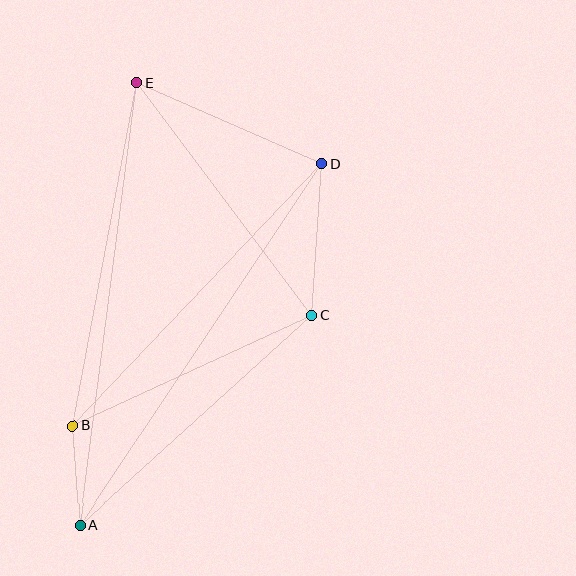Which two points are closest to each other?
Points A and B are closest to each other.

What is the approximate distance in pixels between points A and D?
The distance between A and D is approximately 435 pixels.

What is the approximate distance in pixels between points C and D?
The distance between C and D is approximately 152 pixels.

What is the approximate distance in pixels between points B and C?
The distance between B and C is approximately 263 pixels.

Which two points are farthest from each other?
Points A and E are farthest from each other.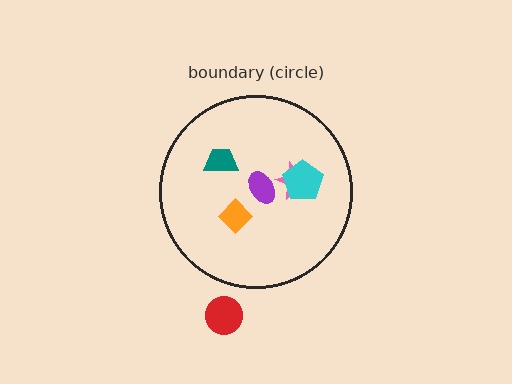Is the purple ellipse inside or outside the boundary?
Inside.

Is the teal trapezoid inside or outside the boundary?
Inside.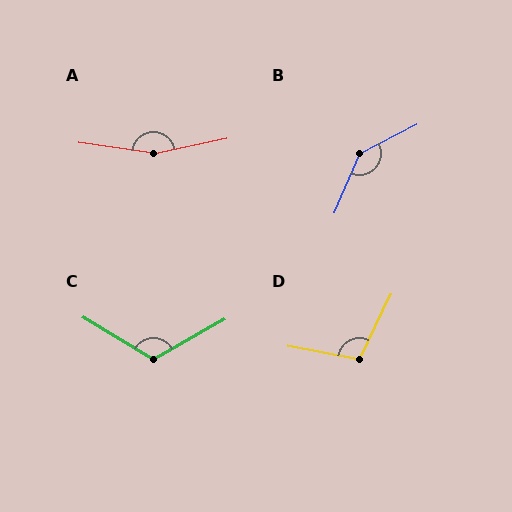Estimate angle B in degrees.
Approximately 140 degrees.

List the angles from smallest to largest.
D (105°), C (120°), B (140°), A (161°).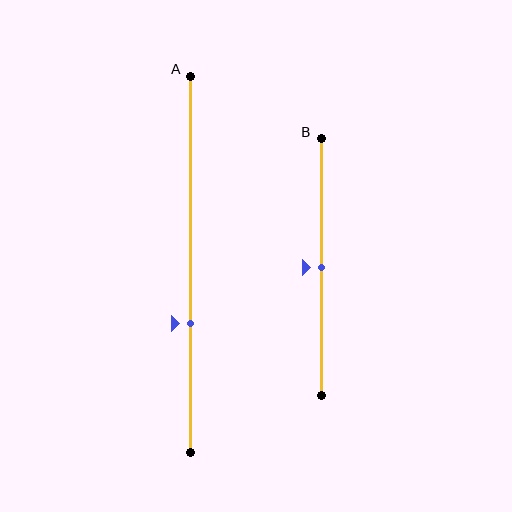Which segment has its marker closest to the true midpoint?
Segment B has its marker closest to the true midpoint.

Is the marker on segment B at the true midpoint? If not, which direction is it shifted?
Yes, the marker on segment B is at the true midpoint.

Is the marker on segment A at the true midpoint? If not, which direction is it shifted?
No, the marker on segment A is shifted downward by about 16% of the segment length.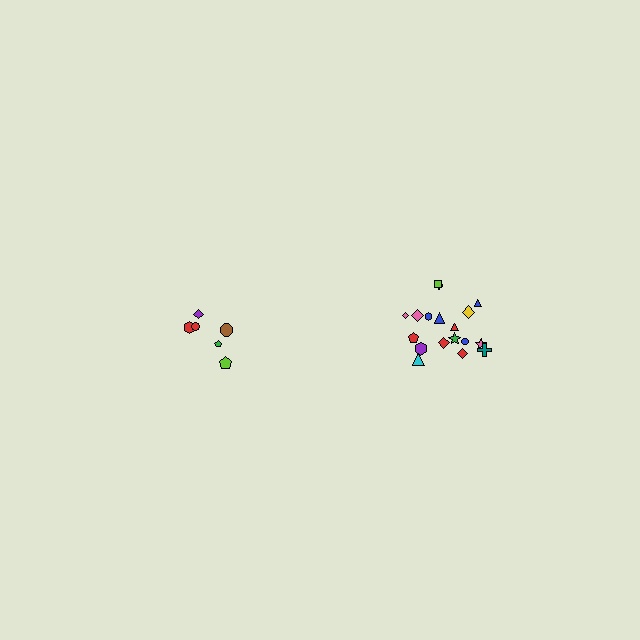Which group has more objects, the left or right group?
The right group.